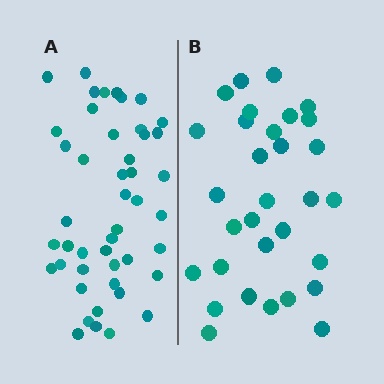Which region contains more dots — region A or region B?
Region A (the left region) has more dots.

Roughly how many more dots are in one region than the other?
Region A has approximately 15 more dots than region B.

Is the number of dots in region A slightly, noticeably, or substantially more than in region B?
Region A has substantially more. The ratio is roughly 1.5 to 1.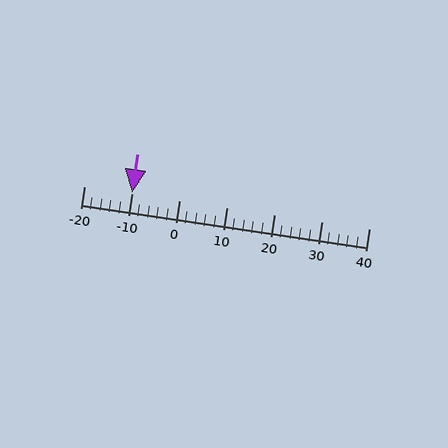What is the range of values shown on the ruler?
The ruler shows values from -20 to 40.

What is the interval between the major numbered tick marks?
The major tick marks are spaced 10 units apart.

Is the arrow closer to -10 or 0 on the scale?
The arrow is closer to -10.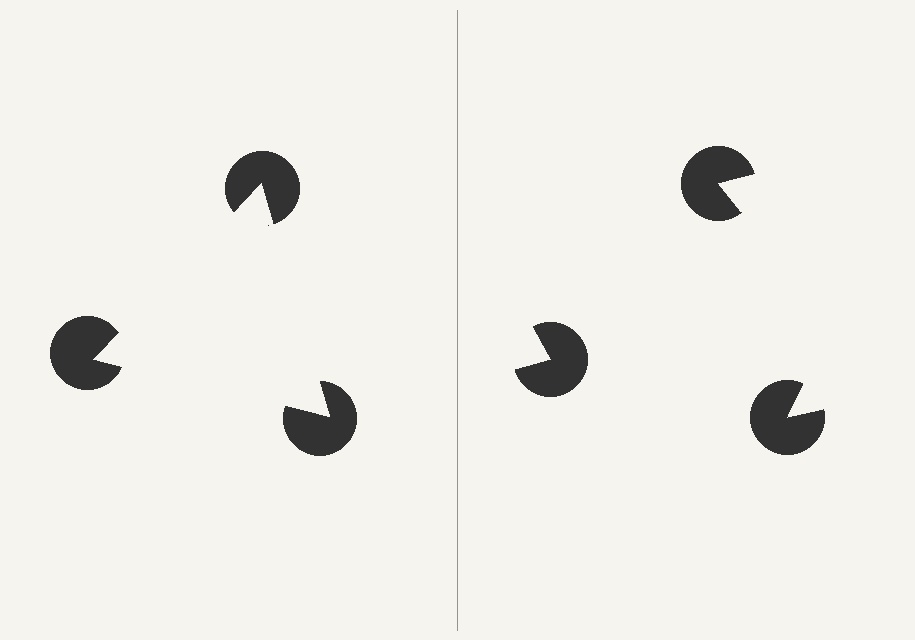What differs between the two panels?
The pac-man discs are positioned identically on both sides; only the wedge orientations differ. On the left they align to a triangle; on the right they are misaligned.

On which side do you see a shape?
An illusory triangle appears on the left side. On the right side the wedge cuts are rotated, so no coherent shape forms.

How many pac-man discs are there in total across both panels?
6 — 3 on each side.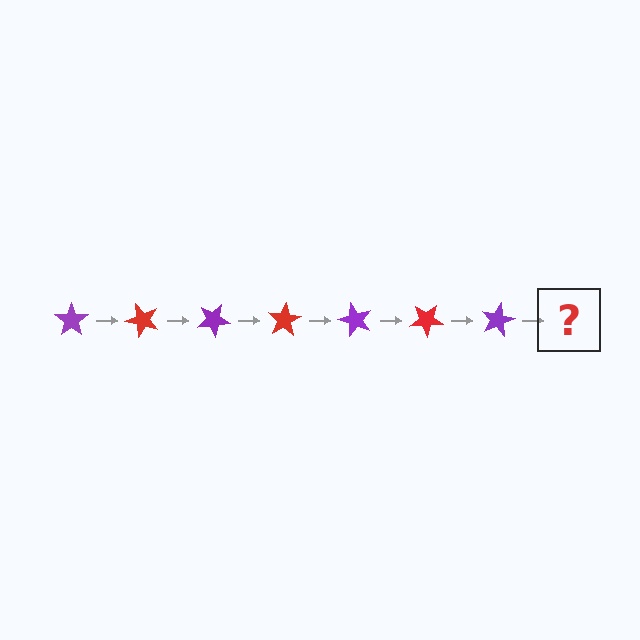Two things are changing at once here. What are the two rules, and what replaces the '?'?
The two rules are that it rotates 50 degrees each step and the color cycles through purple and red. The '?' should be a red star, rotated 350 degrees from the start.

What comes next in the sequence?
The next element should be a red star, rotated 350 degrees from the start.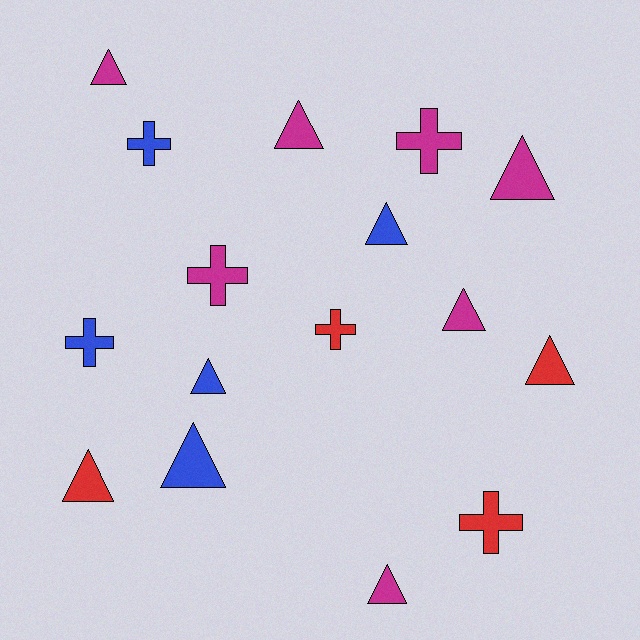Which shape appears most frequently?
Triangle, with 10 objects.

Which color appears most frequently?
Magenta, with 7 objects.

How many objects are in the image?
There are 16 objects.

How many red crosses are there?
There are 2 red crosses.